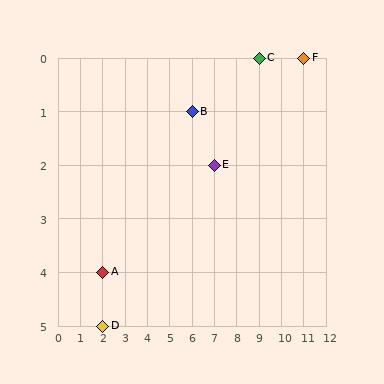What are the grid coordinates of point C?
Point C is at grid coordinates (9, 0).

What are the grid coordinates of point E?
Point E is at grid coordinates (7, 2).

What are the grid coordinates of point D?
Point D is at grid coordinates (2, 5).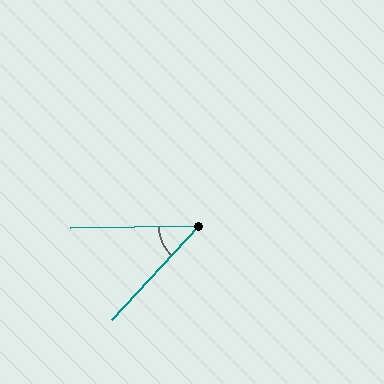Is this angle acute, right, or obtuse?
It is acute.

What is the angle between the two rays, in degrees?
Approximately 46 degrees.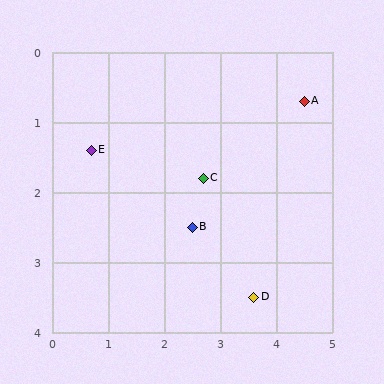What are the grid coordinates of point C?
Point C is at approximately (2.7, 1.8).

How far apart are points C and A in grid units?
Points C and A are about 2.1 grid units apart.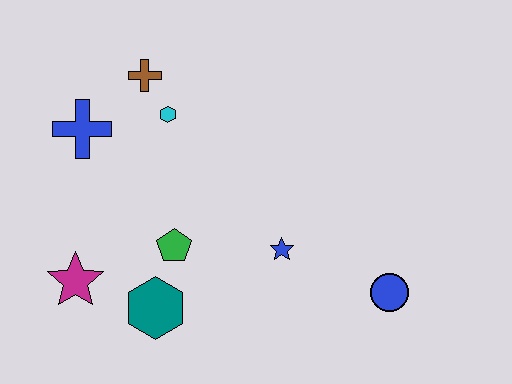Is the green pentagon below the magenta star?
No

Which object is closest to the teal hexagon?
The green pentagon is closest to the teal hexagon.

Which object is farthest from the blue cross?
The blue circle is farthest from the blue cross.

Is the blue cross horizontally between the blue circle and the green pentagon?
No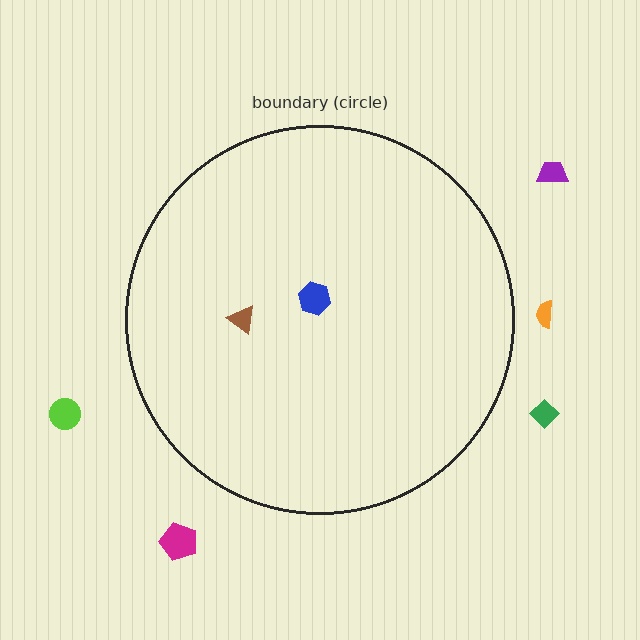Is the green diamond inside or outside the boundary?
Outside.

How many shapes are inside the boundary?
2 inside, 5 outside.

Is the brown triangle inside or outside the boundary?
Inside.